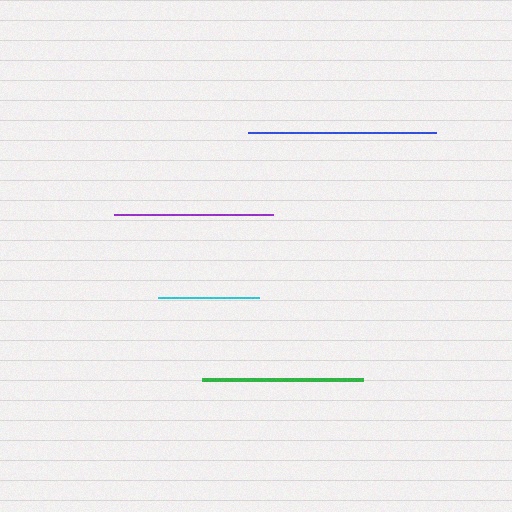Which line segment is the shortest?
The cyan line is the shortest at approximately 101 pixels.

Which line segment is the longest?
The blue line is the longest at approximately 188 pixels.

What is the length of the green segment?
The green segment is approximately 161 pixels long.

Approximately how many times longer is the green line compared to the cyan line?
The green line is approximately 1.6 times the length of the cyan line.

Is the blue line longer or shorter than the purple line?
The blue line is longer than the purple line.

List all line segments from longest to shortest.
From longest to shortest: blue, green, purple, cyan.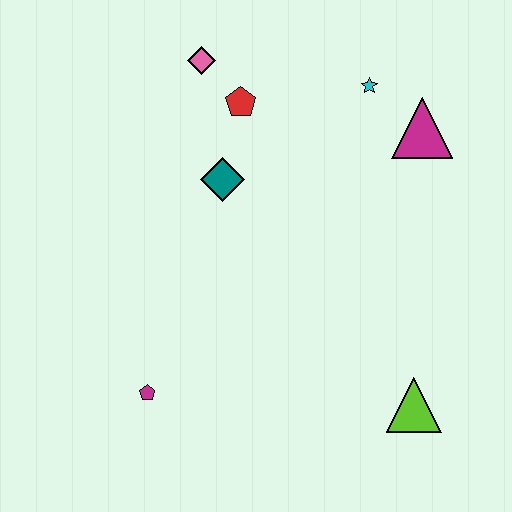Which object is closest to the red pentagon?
The pink diamond is closest to the red pentagon.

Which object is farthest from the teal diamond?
The lime triangle is farthest from the teal diamond.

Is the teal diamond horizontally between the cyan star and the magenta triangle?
No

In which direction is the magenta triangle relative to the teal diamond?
The magenta triangle is to the right of the teal diamond.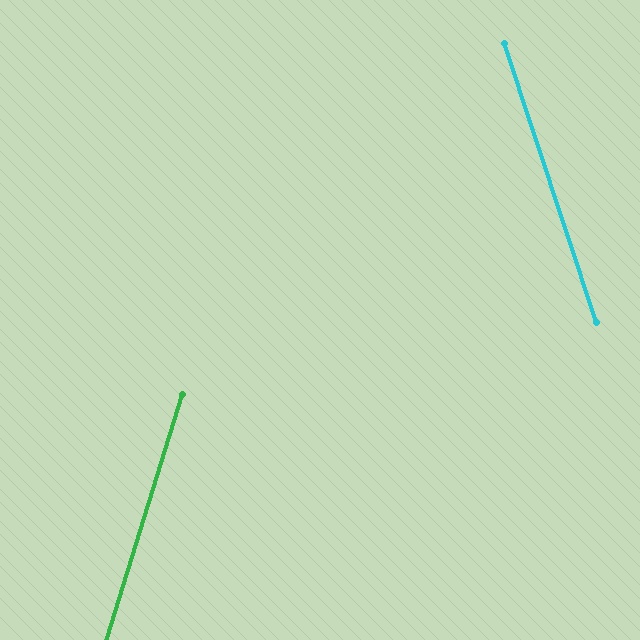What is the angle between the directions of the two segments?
Approximately 35 degrees.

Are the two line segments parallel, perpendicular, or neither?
Neither parallel nor perpendicular — they differ by about 35°.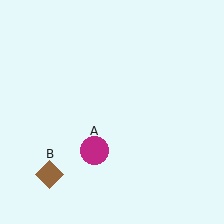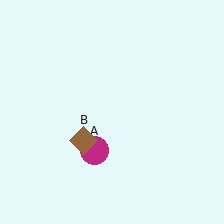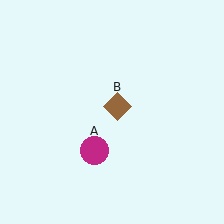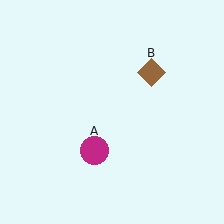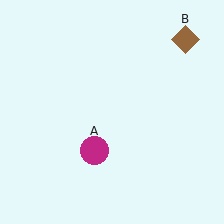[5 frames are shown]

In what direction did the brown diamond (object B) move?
The brown diamond (object B) moved up and to the right.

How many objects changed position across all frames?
1 object changed position: brown diamond (object B).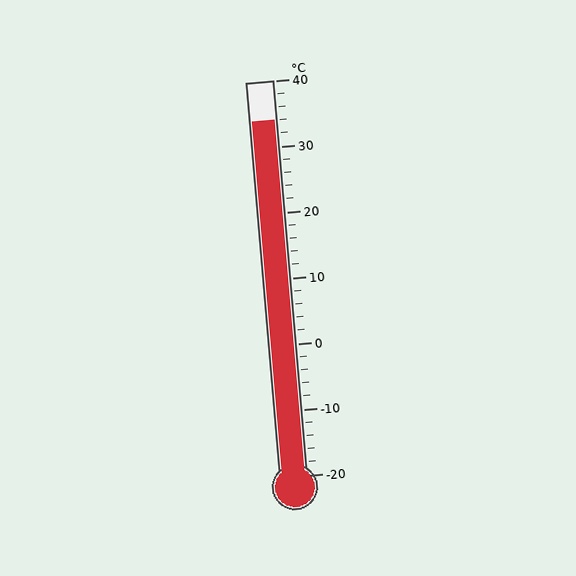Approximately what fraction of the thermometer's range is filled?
The thermometer is filled to approximately 90% of its range.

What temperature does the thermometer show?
The thermometer shows approximately 34°C.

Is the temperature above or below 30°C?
The temperature is above 30°C.